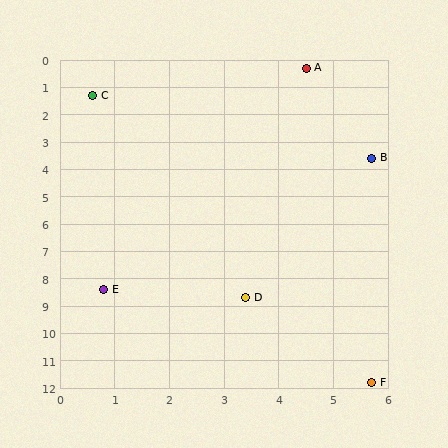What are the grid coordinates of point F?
Point F is at approximately (5.7, 11.8).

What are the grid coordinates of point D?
Point D is at approximately (3.4, 8.7).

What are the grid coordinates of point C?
Point C is at approximately (0.6, 1.3).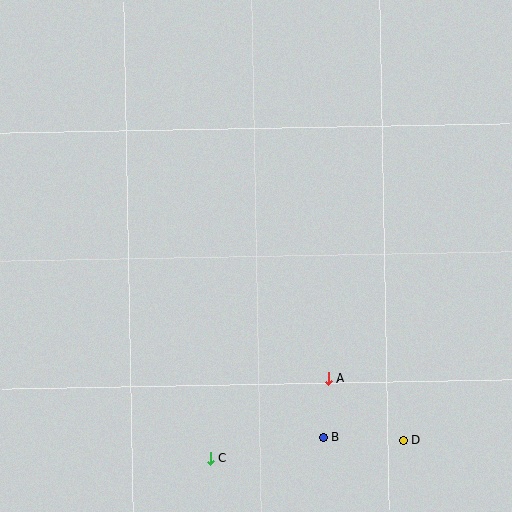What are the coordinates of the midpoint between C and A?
The midpoint between C and A is at (269, 418).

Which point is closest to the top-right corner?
Point A is closest to the top-right corner.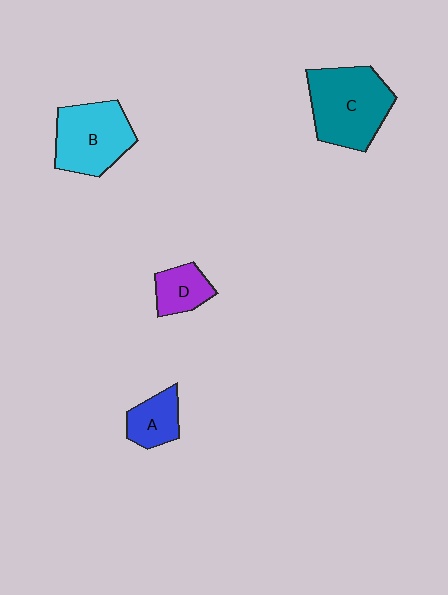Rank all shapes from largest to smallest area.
From largest to smallest: C (teal), B (cyan), A (blue), D (purple).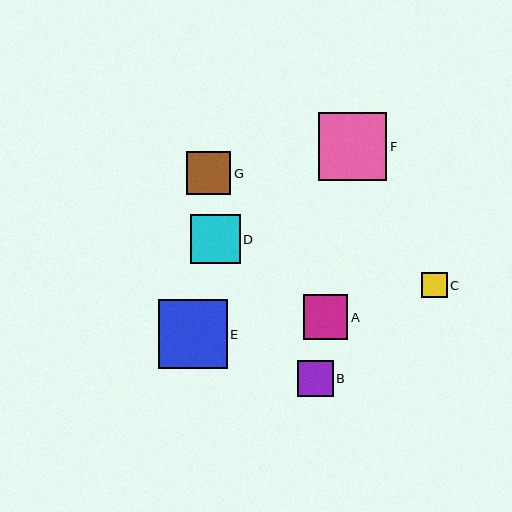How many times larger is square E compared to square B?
Square E is approximately 1.9 times the size of square B.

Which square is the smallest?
Square C is the smallest with a size of approximately 26 pixels.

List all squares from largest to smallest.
From largest to smallest: E, F, D, A, G, B, C.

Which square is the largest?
Square E is the largest with a size of approximately 69 pixels.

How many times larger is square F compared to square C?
Square F is approximately 2.7 times the size of square C.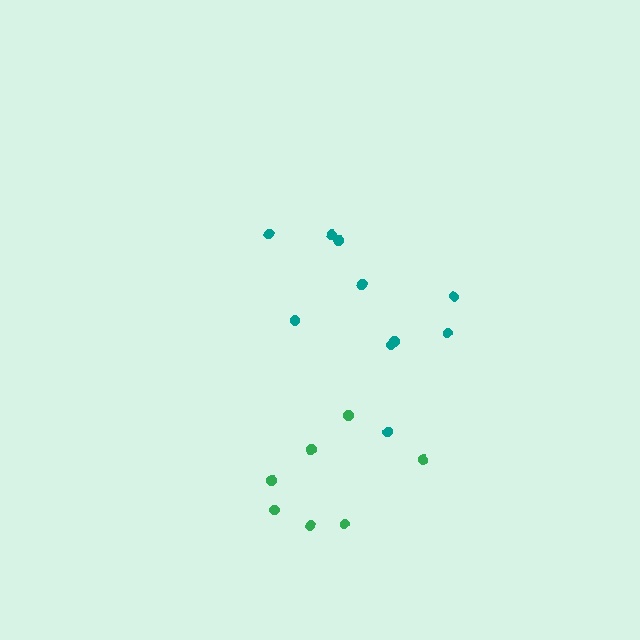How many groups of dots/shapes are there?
There are 2 groups.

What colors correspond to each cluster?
The clusters are colored: teal, green.